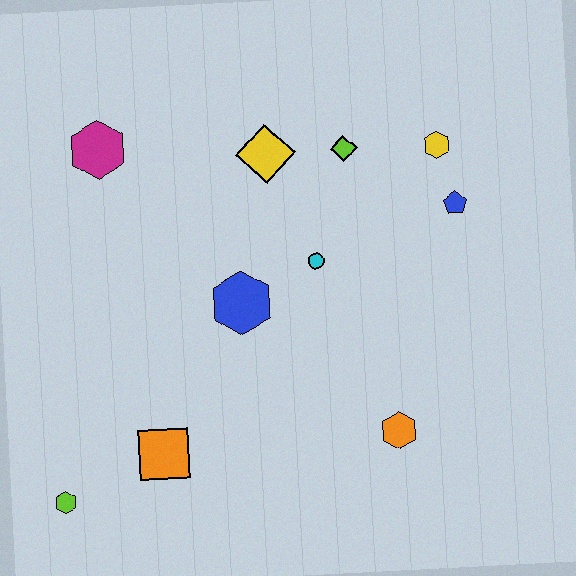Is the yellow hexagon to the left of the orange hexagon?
No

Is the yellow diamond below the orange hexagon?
No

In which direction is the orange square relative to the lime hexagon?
The orange square is to the right of the lime hexagon.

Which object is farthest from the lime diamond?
The lime hexagon is farthest from the lime diamond.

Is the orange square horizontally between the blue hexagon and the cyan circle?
No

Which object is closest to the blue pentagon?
The yellow hexagon is closest to the blue pentagon.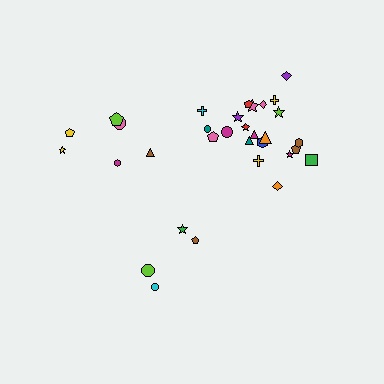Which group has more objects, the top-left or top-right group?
The top-right group.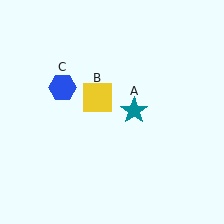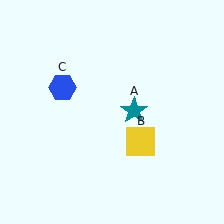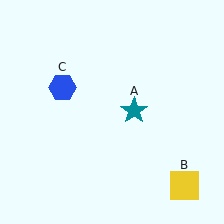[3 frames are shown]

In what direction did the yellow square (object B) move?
The yellow square (object B) moved down and to the right.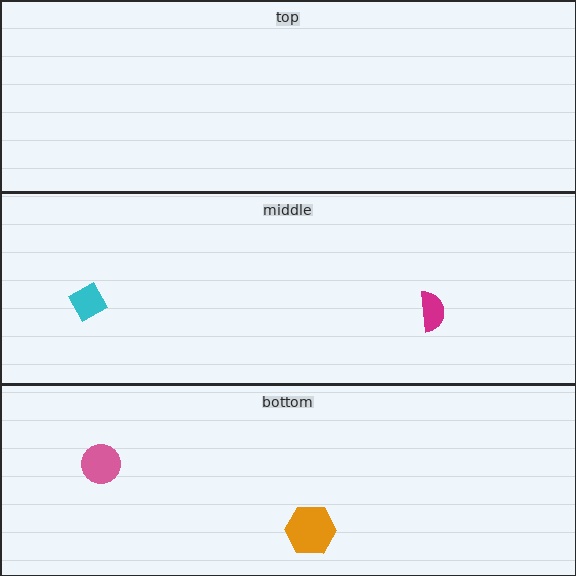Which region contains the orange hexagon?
The bottom region.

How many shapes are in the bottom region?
2.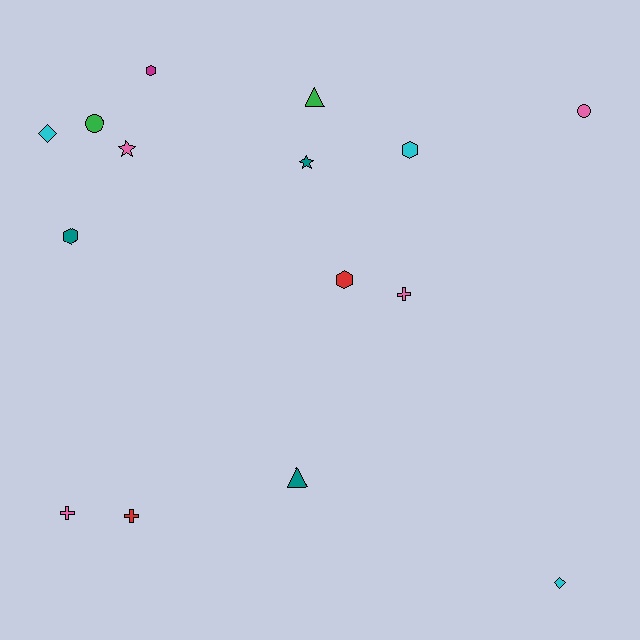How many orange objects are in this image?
There are no orange objects.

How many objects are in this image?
There are 15 objects.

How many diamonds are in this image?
There are 2 diamonds.